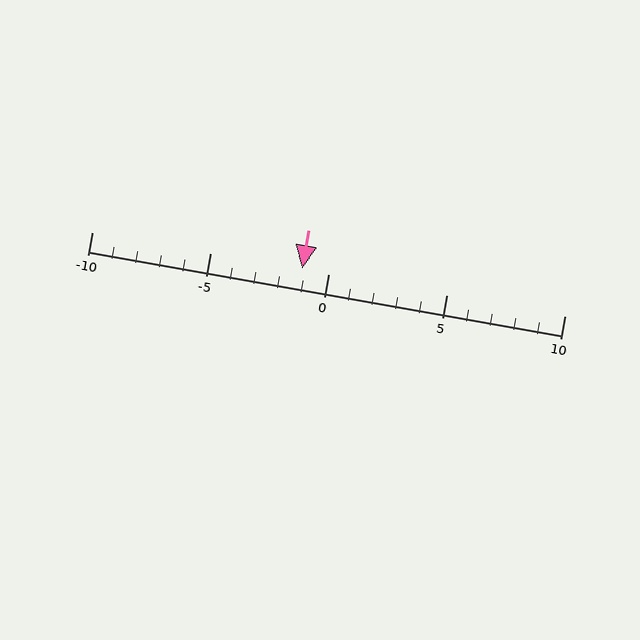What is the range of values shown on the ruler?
The ruler shows values from -10 to 10.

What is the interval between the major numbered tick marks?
The major tick marks are spaced 5 units apart.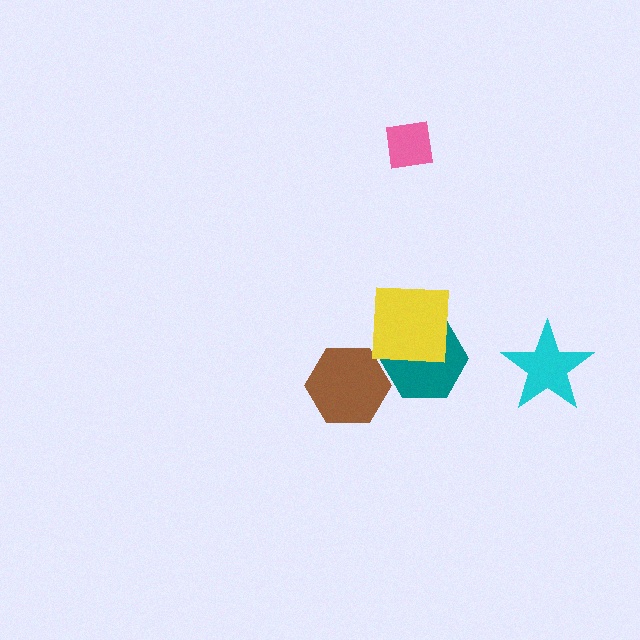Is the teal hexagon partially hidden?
Yes, it is partially covered by another shape.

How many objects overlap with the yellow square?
1 object overlaps with the yellow square.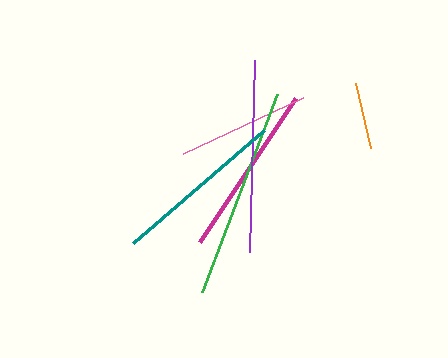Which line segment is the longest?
The green line is the longest at approximately 212 pixels.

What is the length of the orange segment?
The orange segment is approximately 67 pixels long.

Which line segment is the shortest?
The orange line is the shortest at approximately 67 pixels.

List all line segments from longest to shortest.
From longest to shortest: green, purple, teal, magenta, pink, orange.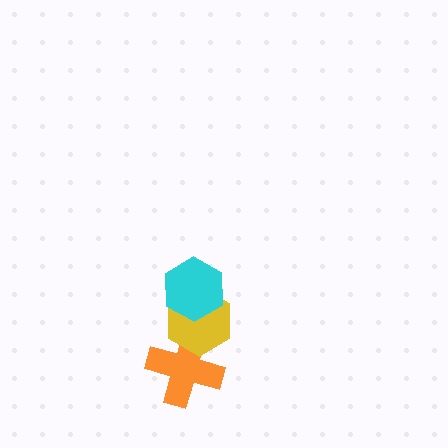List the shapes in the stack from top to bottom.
From top to bottom: the cyan hexagon, the yellow hexagon, the orange cross.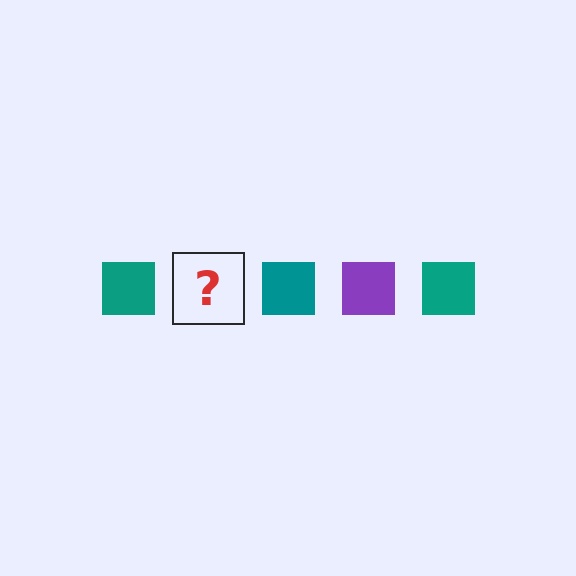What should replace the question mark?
The question mark should be replaced with a purple square.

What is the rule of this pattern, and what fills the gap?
The rule is that the pattern cycles through teal, purple squares. The gap should be filled with a purple square.